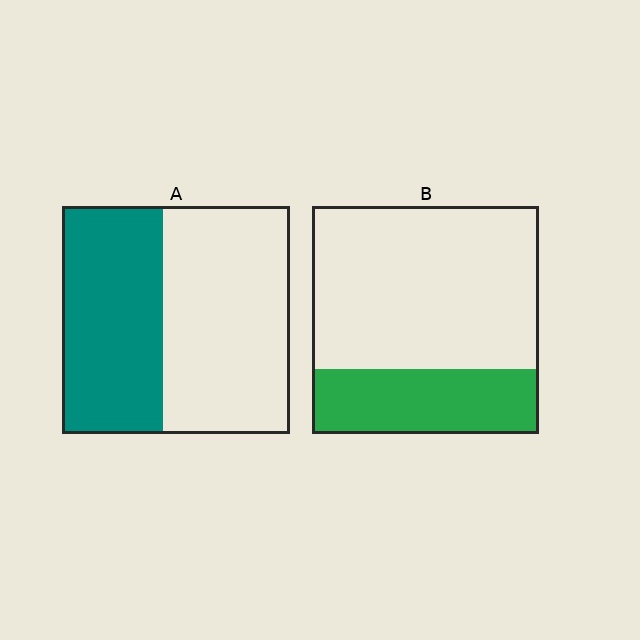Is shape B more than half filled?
No.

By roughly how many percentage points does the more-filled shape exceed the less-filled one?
By roughly 15 percentage points (A over B).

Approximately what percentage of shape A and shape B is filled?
A is approximately 45% and B is approximately 30%.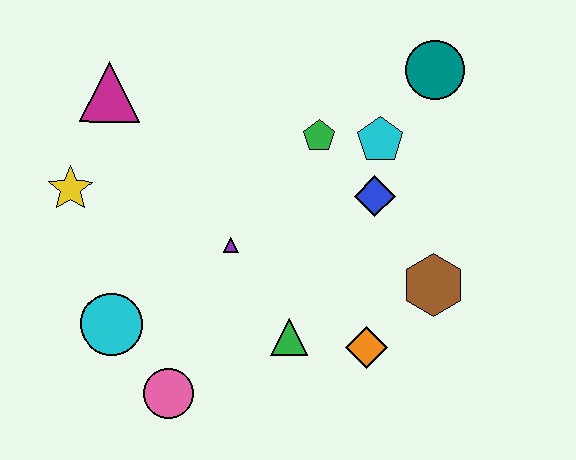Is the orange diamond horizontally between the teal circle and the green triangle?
Yes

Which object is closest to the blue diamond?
The cyan pentagon is closest to the blue diamond.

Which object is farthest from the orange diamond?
The magenta triangle is farthest from the orange diamond.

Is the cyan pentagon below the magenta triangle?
Yes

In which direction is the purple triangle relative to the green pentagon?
The purple triangle is below the green pentagon.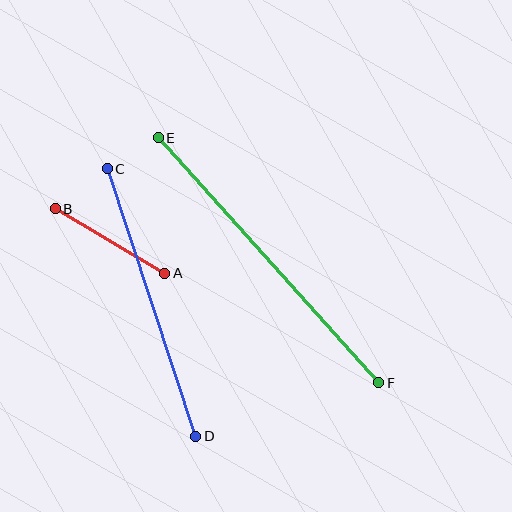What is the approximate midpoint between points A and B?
The midpoint is at approximately (110, 241) pixels.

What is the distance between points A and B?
The distance is approximately 127 pixels.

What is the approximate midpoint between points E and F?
The midpoint is at approximately (269, 260) pixels.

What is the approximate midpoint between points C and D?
The midpoint is at approximately (152, 302) pixels.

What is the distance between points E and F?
The distance is approximately 330 pixels.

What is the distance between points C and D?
The distance is approximately 282 pixels.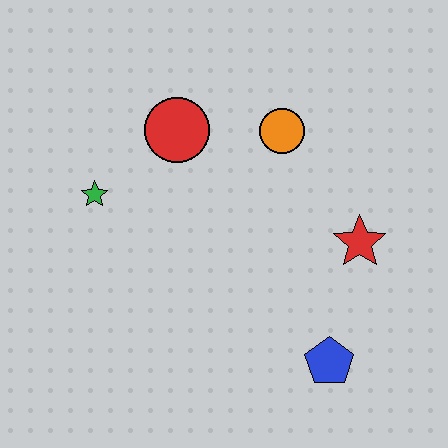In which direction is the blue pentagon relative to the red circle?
The blue pentagon is below the red circle.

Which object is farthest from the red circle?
The blue pentagon is farthest from the red circle.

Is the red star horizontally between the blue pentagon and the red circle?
No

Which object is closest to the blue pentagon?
The red star is closest to the blue pentagon.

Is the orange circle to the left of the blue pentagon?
Yes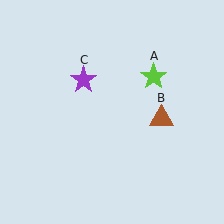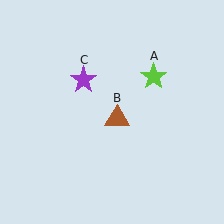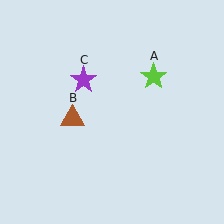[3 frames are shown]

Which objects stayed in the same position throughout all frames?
Lime star (object A) and purple star (object C) remained stationary.